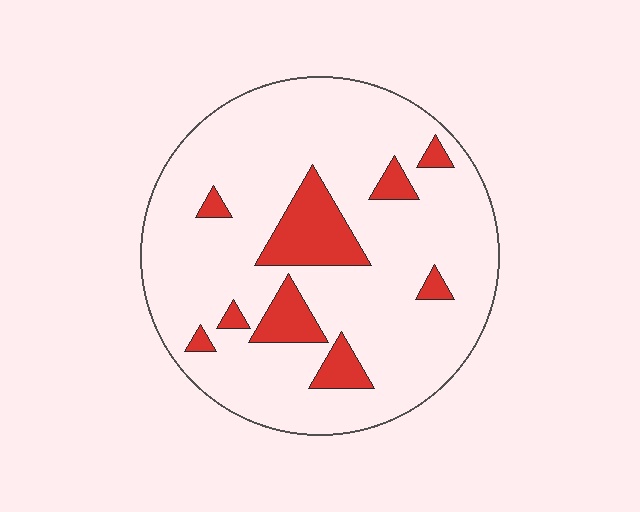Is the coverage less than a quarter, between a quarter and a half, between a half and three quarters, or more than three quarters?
Less than a quarter.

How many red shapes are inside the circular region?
9.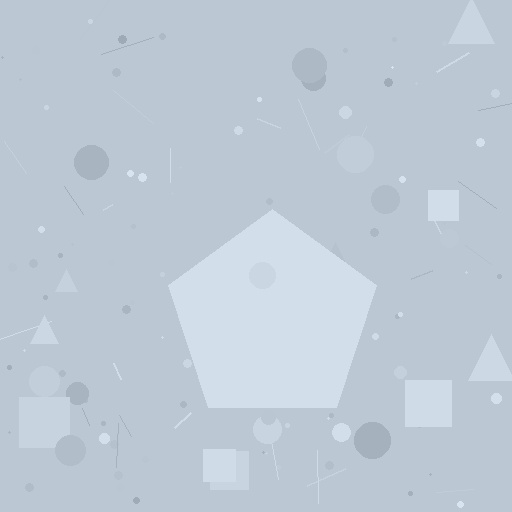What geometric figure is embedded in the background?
A pentagon is embedded in the background.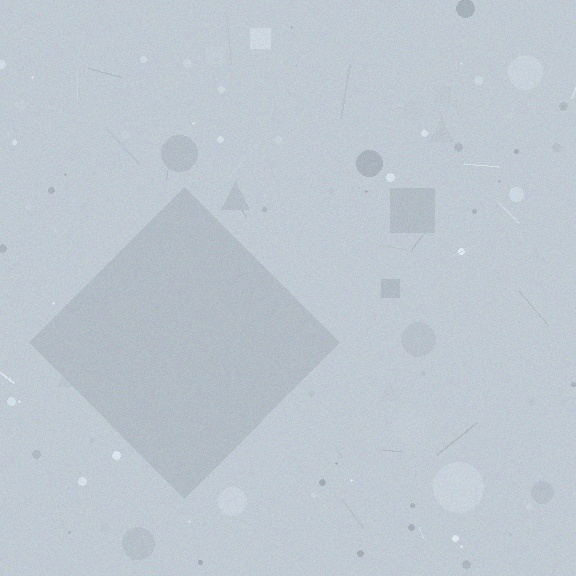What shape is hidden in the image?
A diamond is hidden in the image.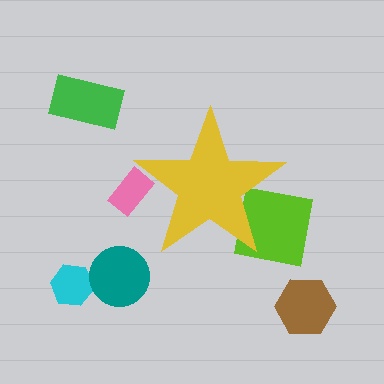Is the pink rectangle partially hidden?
Yes, the pink rectangle is partially hidden behind the yellow star.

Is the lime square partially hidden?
Yes, the lime square is partially hidden behind the yellow star.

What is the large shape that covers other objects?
A yellow star.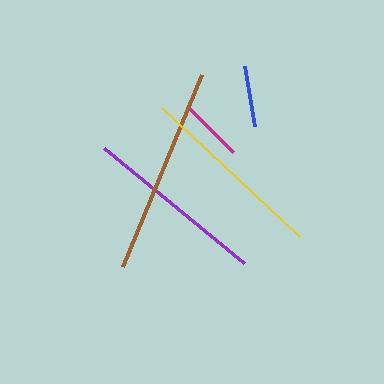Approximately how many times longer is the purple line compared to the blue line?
The purple line is approximately 3.0 times the length of the blue line.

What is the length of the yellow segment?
The yellow segment is approximately 189 pixels long.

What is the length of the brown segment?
The brown segment is approximately 208 pixels long.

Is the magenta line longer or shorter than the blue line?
The magenta line is longer than the blue line.